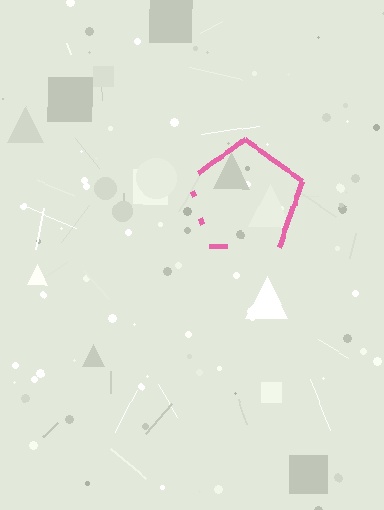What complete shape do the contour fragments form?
The contour fragments form a pentagon.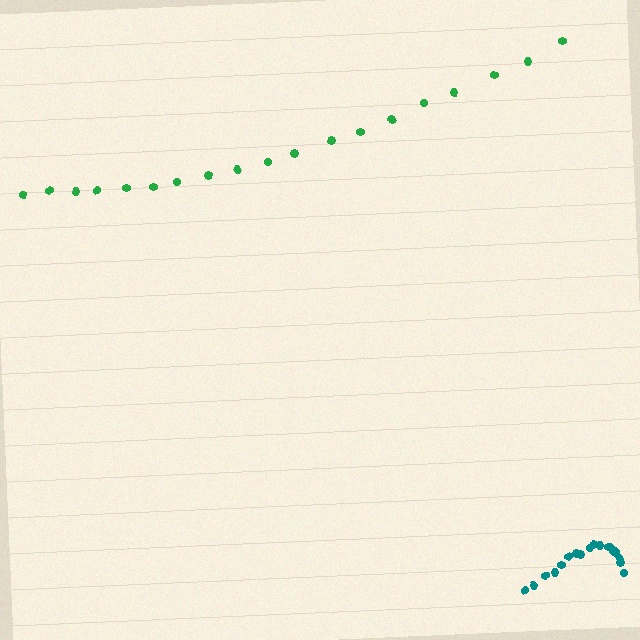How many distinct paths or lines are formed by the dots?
There are 2 distinct paths.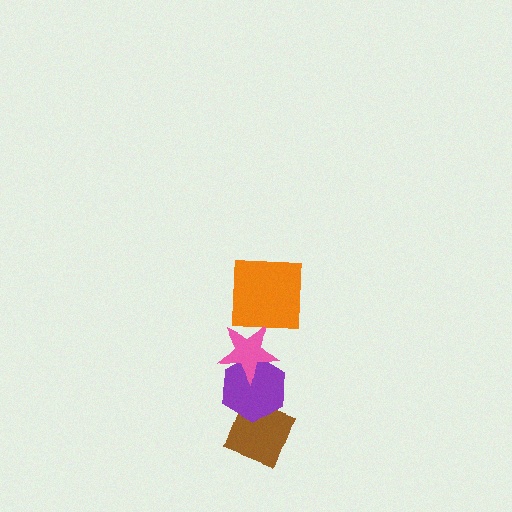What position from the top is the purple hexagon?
The purple hexagon is 3rd from the top.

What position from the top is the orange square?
The orange square is 1st from the top.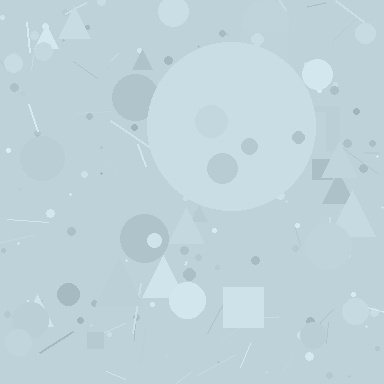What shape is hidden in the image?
A circle is hidden in the image.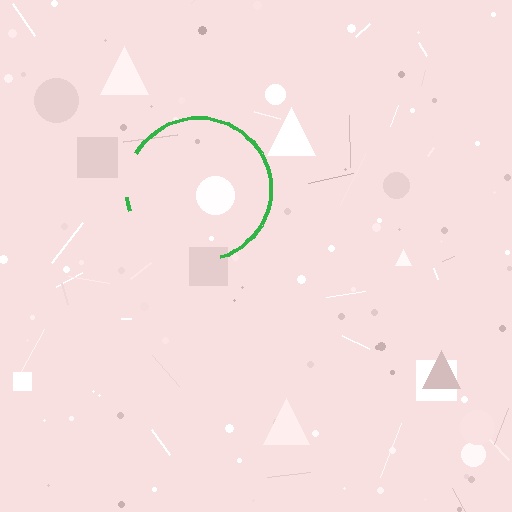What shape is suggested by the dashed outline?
The dashed outline suggests a circle.